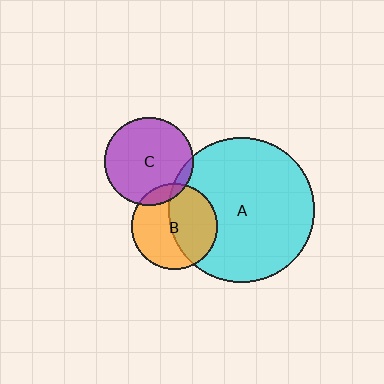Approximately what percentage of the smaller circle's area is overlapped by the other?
Approximately 50%.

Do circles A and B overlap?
Yes.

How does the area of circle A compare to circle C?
Approximately 2.7 times.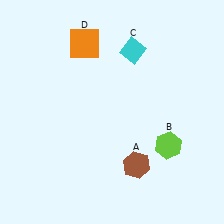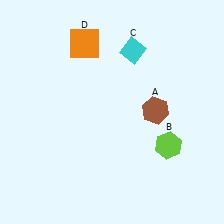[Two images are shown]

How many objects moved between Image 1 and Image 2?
1 object moved between the two images.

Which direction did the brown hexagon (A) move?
The brown hexagon (A) moved up.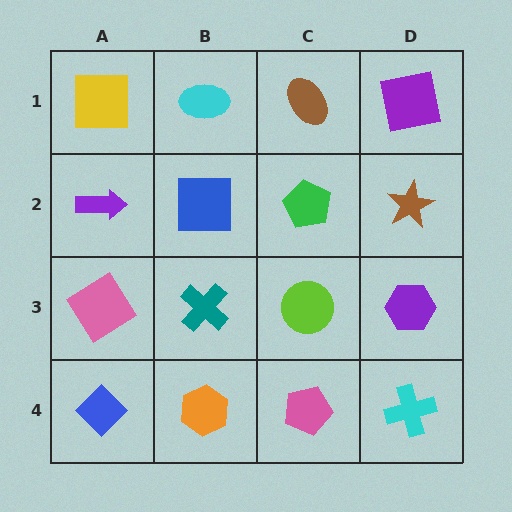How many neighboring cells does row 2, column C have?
4.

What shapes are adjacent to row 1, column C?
A green pentagon (row 2, column C), a cyan ellipse (row 1, column B), a purple square (row 1, column D).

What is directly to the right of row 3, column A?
A teal cross.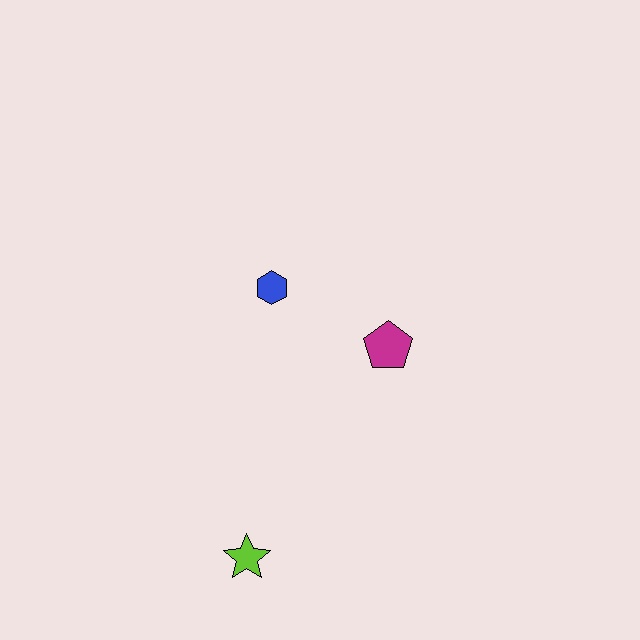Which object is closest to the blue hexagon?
The magenta pentagon is closest to the blue hexagon.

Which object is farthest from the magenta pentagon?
The lime star is farthest from the magenta pentagon.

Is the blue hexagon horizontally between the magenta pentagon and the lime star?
Yes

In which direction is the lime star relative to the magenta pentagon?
The lime star is below the magenta pentagon.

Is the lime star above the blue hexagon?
No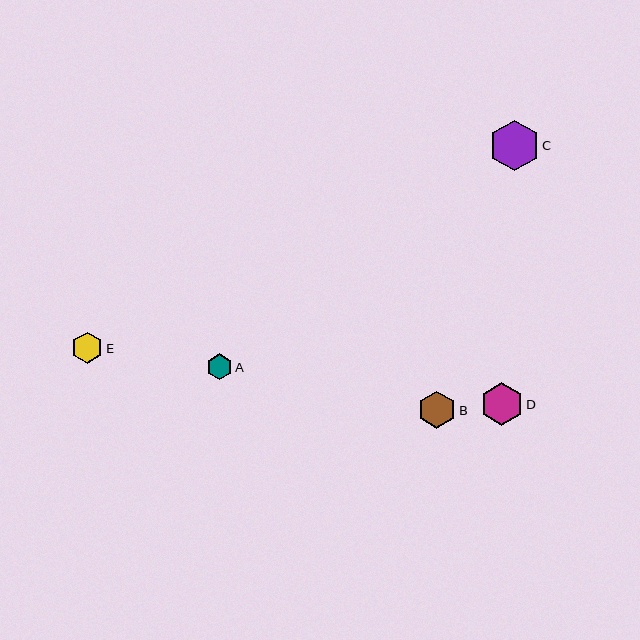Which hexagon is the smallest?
Hexagon A is the smallest with a size of approximately 25 pixels.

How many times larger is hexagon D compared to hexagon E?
Hexagon D is approximately 1.4 times the size of hexagon E.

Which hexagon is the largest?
Hexagon C is the largest with a size of approximately 50 pixels.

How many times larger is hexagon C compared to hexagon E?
Hexagon C is approximately 1.6 times the size of hexagon E.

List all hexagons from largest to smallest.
From largest to smallest: C, D, B, E, A.